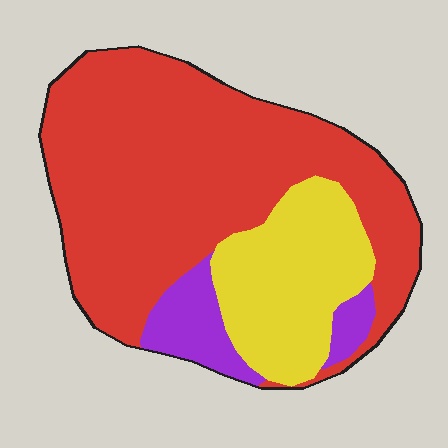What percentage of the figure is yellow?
Yellow takes up less than a quarter of the figure.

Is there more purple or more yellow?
Yellow.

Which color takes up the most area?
Red, at roughly 65%.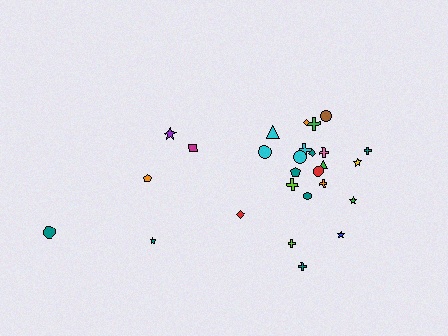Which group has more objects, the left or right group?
The right group.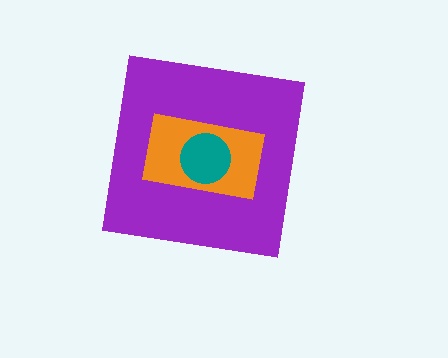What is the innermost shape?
The teal circle.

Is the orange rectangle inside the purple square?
Yes.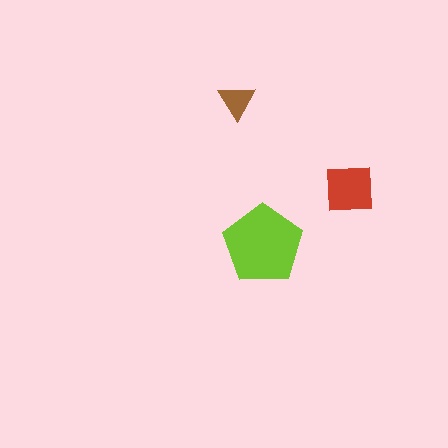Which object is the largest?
The lime pentagon.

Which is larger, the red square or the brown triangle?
The red square.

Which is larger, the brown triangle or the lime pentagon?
The lime pentagon.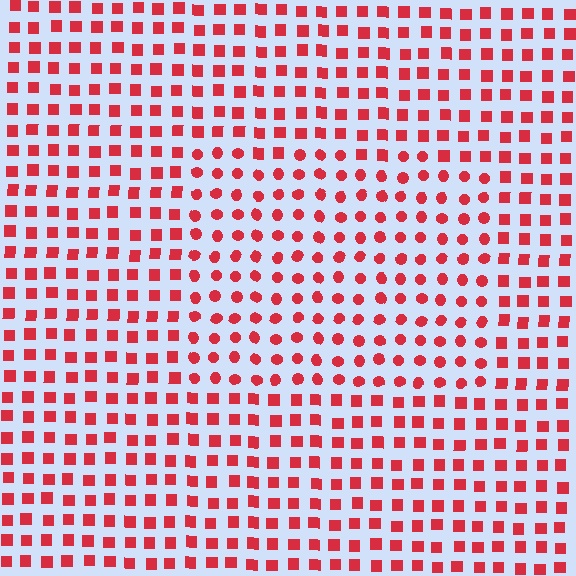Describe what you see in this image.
The image is filled with small red elements arranged in a uniform grid. A rectangle-shaped region contains circles, while the surrounding area contains squares. The boundary is defined purely by the change in element shape.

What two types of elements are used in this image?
The image uses circles inside the rectangle region and squares outside it.